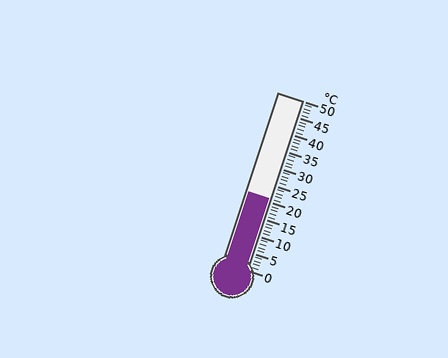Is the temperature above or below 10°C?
The temperature is above 10°C.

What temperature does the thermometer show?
The thermometer shows approximately 21°C.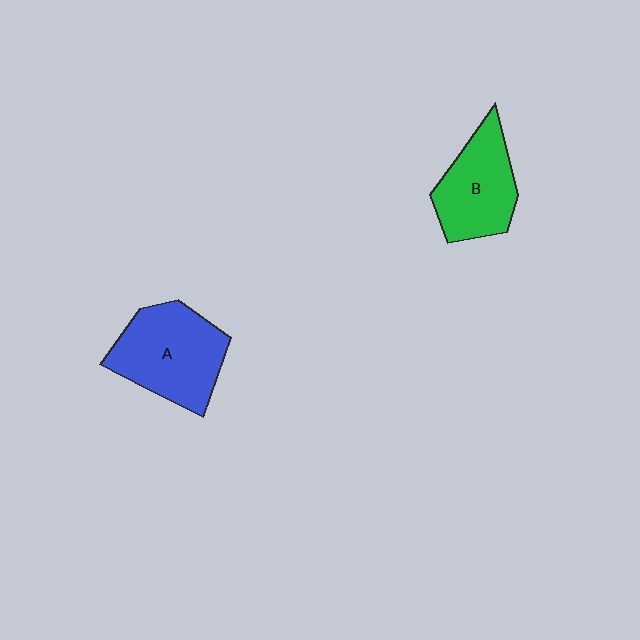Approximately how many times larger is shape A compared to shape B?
Approximately 1.2 times.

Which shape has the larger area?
Shape A (blue).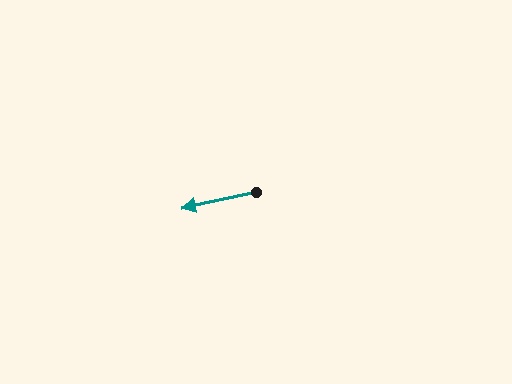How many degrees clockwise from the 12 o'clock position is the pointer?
Approximately 258 degrees.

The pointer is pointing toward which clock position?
Roughly 9 o'clock.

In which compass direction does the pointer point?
West.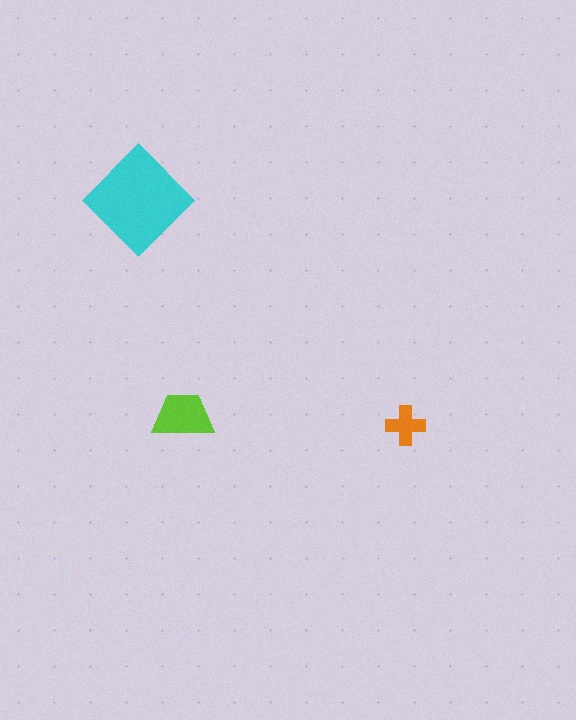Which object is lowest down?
The orange cross is bottommost.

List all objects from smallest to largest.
The orange cross, the lime trapezoid, the cyan diamond.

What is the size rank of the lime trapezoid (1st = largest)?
2nd.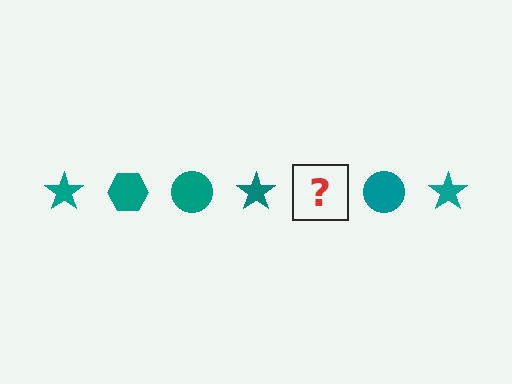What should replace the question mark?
The question mark should be replaced with a teal hexagon.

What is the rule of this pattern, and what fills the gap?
The rule is that the pattern cycles through star, hexagon, circle shapes in teal. The gap should be filled with a teal hexagon.